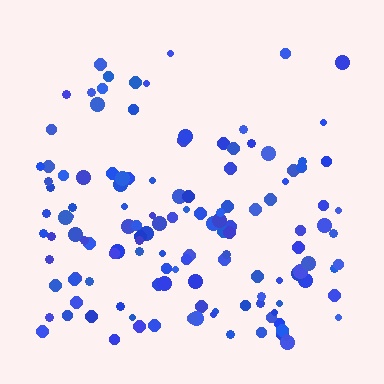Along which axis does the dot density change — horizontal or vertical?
Vertical.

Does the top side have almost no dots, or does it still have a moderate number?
Still a moderate number, just noticeably fewer than the bottom.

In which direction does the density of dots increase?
From top to bottom, with the bottom side densest.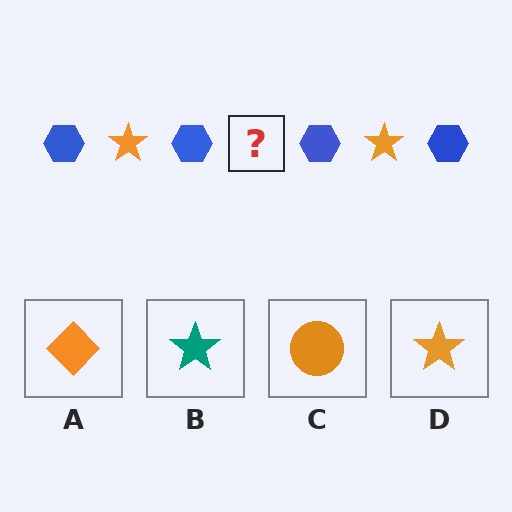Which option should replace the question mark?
Option D.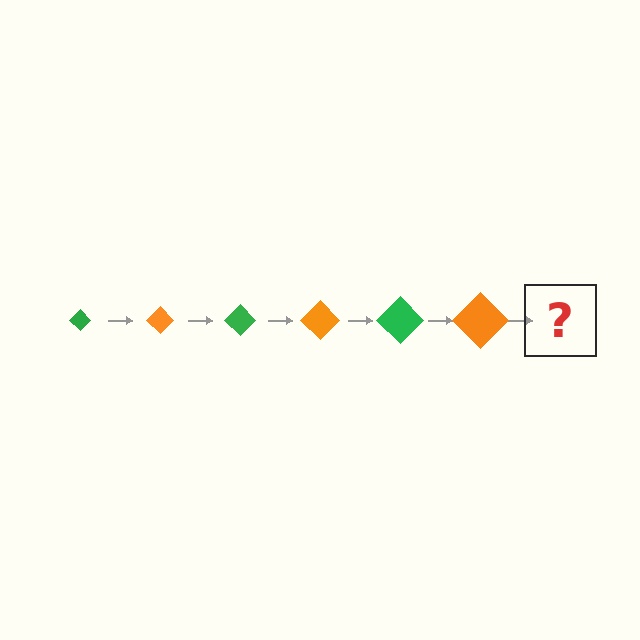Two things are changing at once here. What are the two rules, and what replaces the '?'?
The two rules are that the diamond grows larger each step and the color cycles through green and orange. The '?' should be a green diamond, larger than the previous one.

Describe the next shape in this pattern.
It should be a green diamond, larger than the previous one.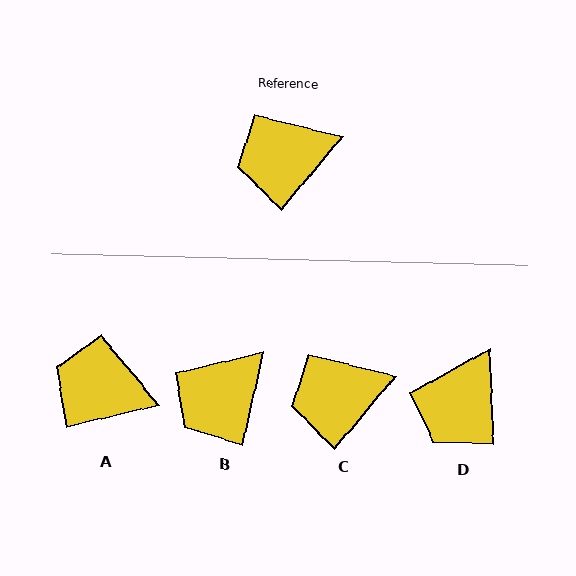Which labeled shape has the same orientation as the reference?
C.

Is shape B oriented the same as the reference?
No, it is off by about 27 degrees.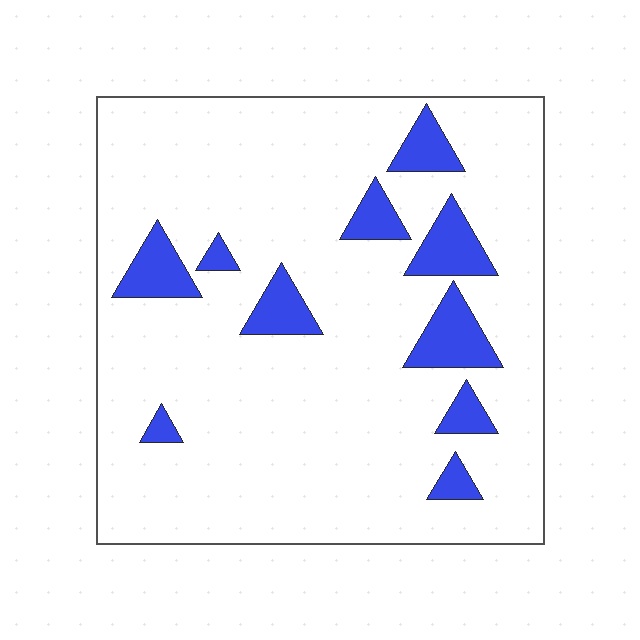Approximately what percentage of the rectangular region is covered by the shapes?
Approximately 15%.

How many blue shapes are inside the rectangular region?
10.